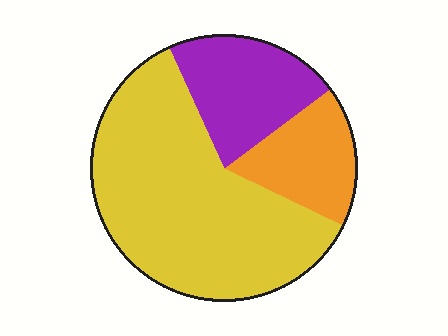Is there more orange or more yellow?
Yellow.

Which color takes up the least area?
Orange, at roughly 15%.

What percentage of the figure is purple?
Purple covers 22% of the figure.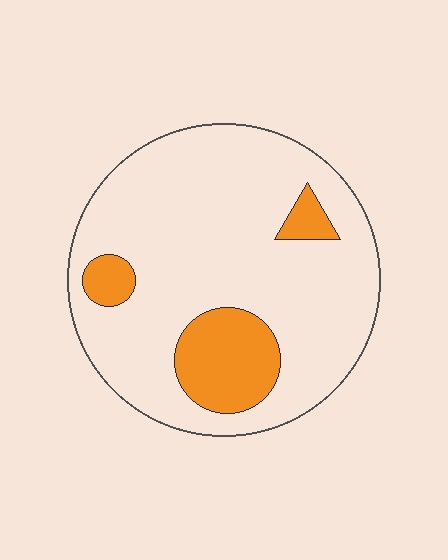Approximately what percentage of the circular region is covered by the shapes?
Approximately 15%.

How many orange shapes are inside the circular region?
3.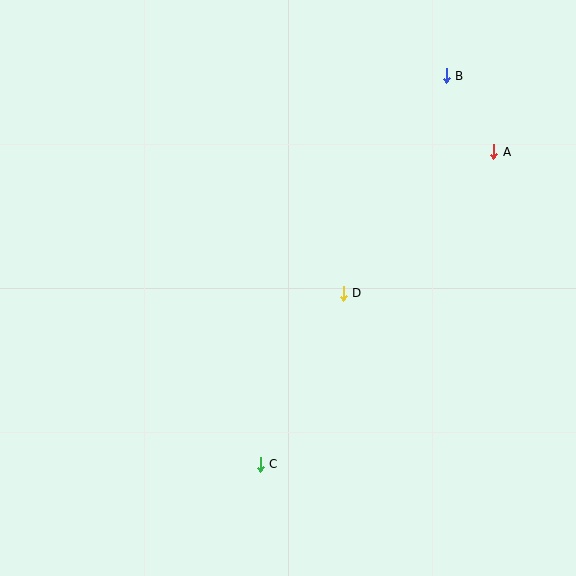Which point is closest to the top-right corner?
Point B is closest to the top-right corner.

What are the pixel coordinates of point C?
Point C is at (260, 464).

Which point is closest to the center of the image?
Point D at (343, 293) is closest to the center.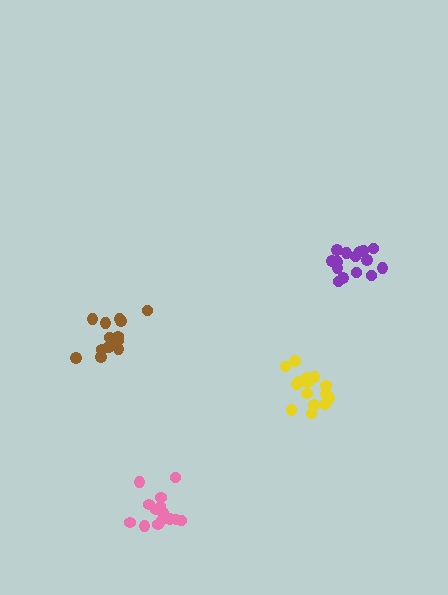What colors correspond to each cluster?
The clusters are colored: brown, purple, pink, yellow.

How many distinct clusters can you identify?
There are 4 distinct clusters.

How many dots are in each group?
Group 1: 14 dots, Group 2: 15 dots, Group 3: 14 dots, Group 4: 15 dots (58 total).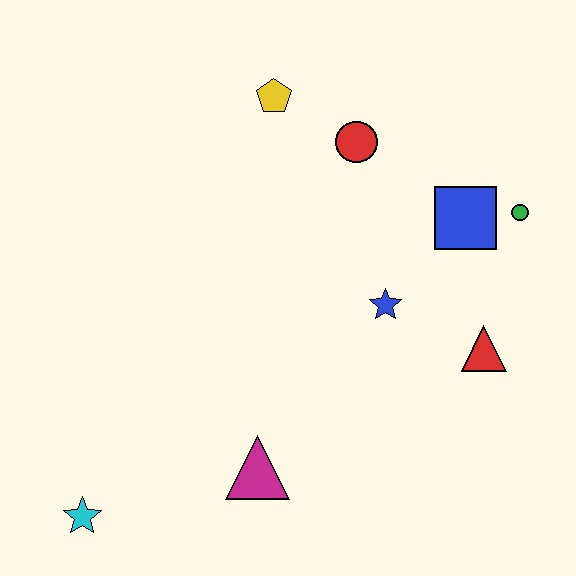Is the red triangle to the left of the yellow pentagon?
No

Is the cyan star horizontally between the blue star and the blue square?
No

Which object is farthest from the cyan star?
The green circle is farthest from the cyan star.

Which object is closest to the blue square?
The green circle is closest to the blue square.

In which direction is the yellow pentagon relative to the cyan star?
The yellow pentagon is above the cyan star.